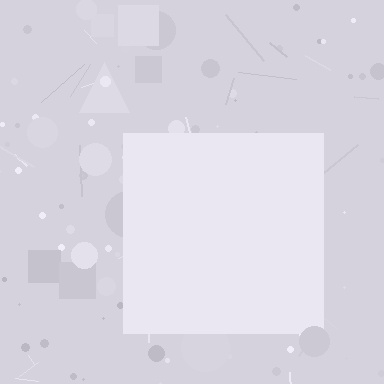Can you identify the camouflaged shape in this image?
The camouflaged shape is a square.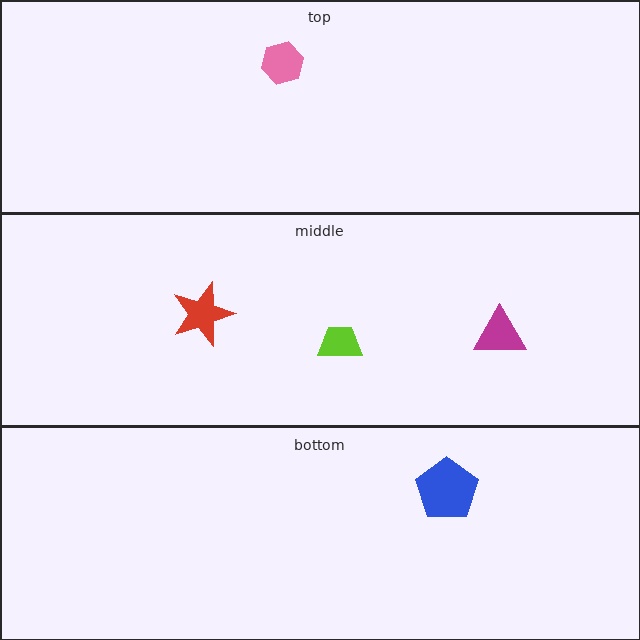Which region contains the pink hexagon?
The top region.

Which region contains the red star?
The middle region.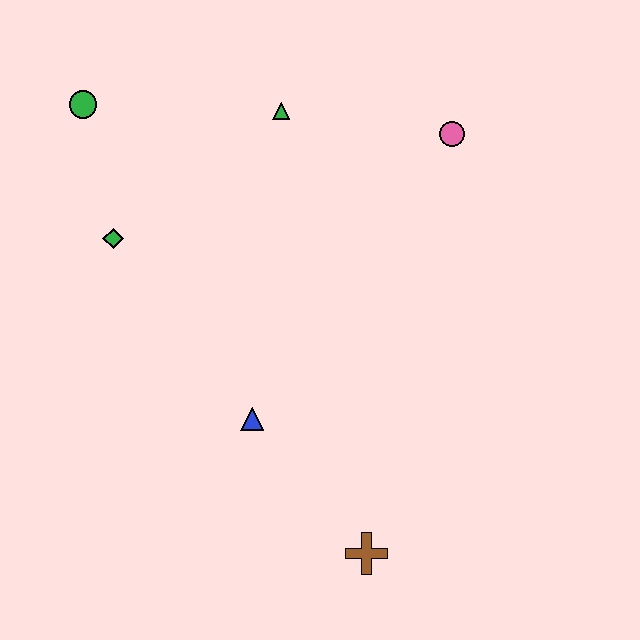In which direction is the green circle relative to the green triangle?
The green circle is to the left of the green triangle.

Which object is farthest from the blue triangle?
The green circle is farthest from the blue triangle.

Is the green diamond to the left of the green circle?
No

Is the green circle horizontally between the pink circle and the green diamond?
No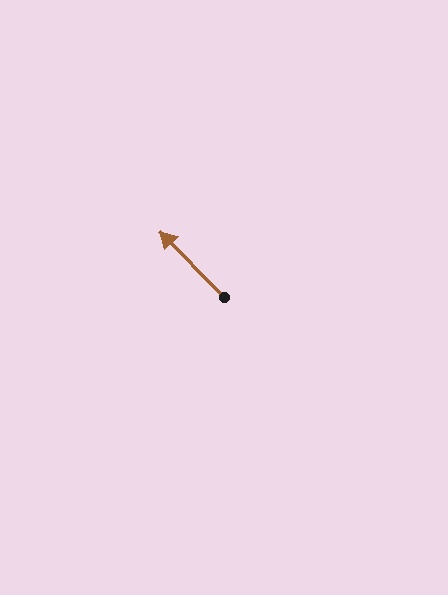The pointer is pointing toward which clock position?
Roughly 11 o'clock.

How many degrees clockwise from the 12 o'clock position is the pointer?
Approximately 316 degrees.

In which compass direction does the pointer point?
Northwest.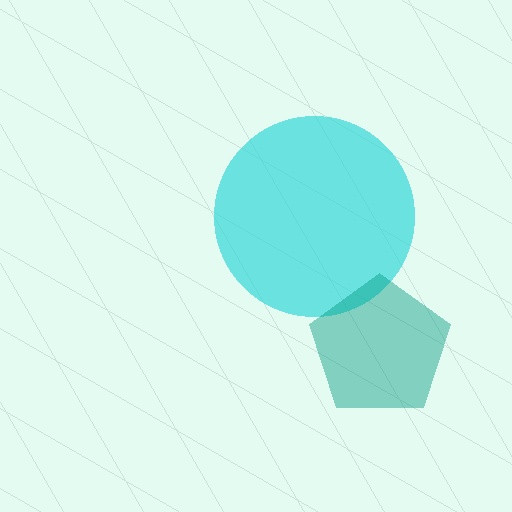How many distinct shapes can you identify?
There are 2 distinct shapes: a cyan circle, a teal pentagon.